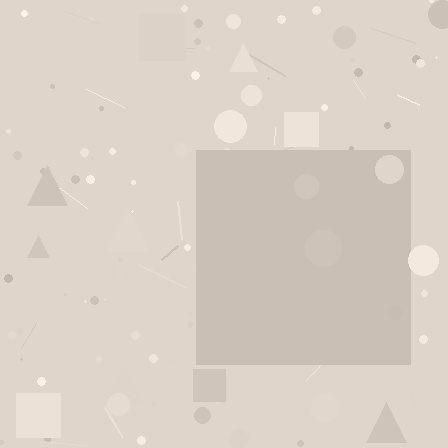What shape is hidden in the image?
A square is hidden in the image.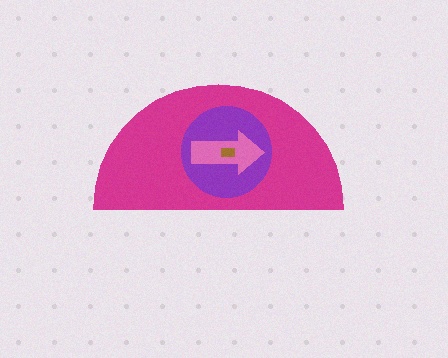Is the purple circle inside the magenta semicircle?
Yes.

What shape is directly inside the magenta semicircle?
The purple circle.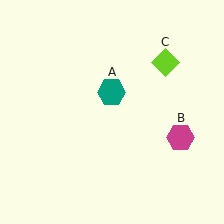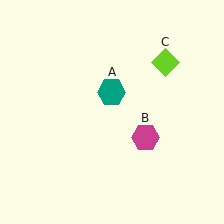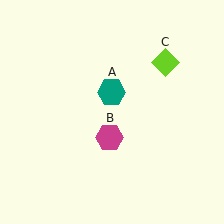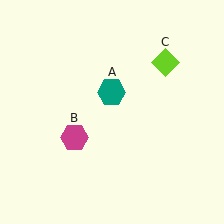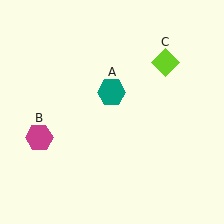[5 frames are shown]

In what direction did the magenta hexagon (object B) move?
The magenta hexagon (object B) moved left.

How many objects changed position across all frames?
1 object changed position: magenta hexagon (object B).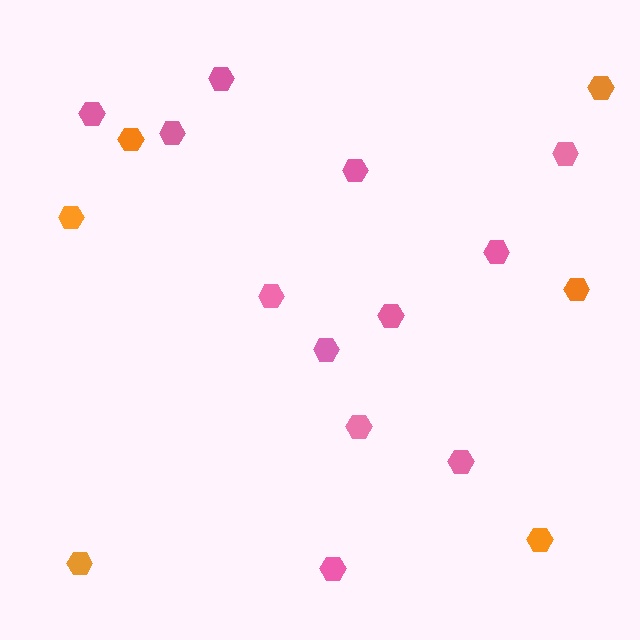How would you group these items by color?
There are 2 groups: one group of pink hexagons (12) and one group of orange hexagons (6).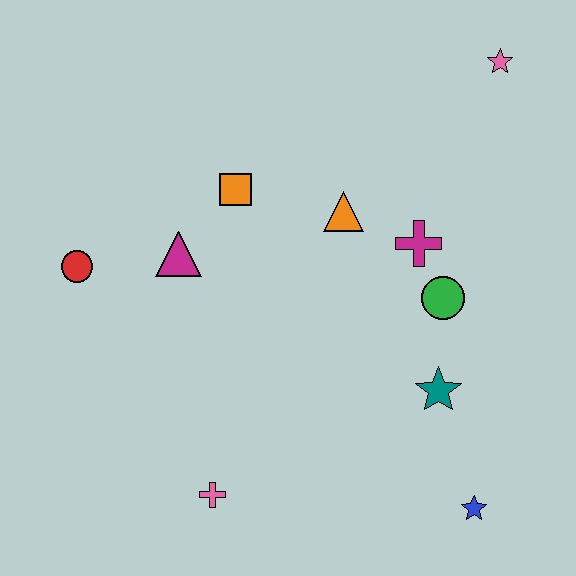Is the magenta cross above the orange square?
No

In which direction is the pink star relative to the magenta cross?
The pink star is above the magenta cross.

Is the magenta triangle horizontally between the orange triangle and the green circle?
No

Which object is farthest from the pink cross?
The pink star is farthest from the pink cross.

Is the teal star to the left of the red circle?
No